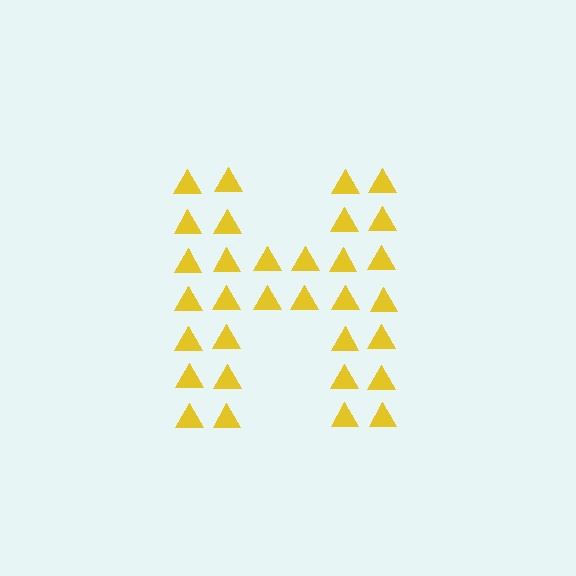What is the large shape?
The large shape is the letter H.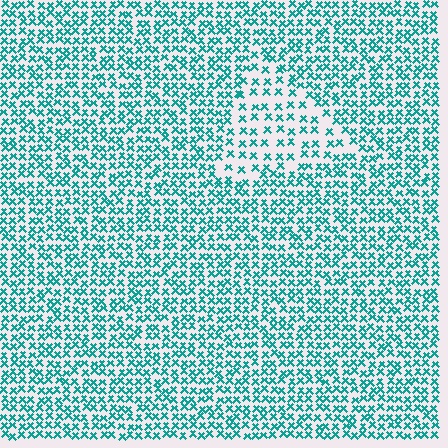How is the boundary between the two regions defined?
The boundary is defined by a change in element density (approximately 1.9x ratio). All elements are the same color, size, and shape.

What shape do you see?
I see a triangle.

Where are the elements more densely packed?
The elements are more densely packed outside the triangle boundary.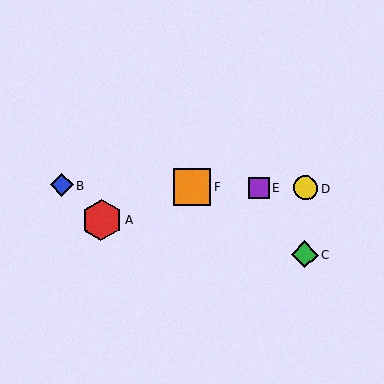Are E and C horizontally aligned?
No, E is at y≈188 and C is at y≈255.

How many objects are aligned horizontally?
4 objects (B, D, E, F) are aligned horizontally.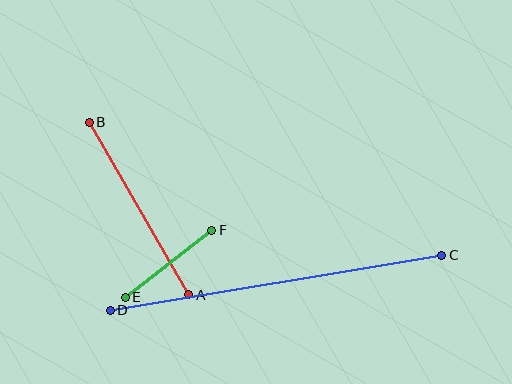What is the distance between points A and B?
The distance is approximately 199 pixels.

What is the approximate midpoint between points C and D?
The midpoint is at approximately (276, 283) pixels.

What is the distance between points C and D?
The distance is approximately 336 pixels.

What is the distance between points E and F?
The distance is approximately 109 pixels.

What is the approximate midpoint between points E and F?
The midpoint is at approximately (168, 264) pixels.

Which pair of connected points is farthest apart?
Points C and D are farthest apart.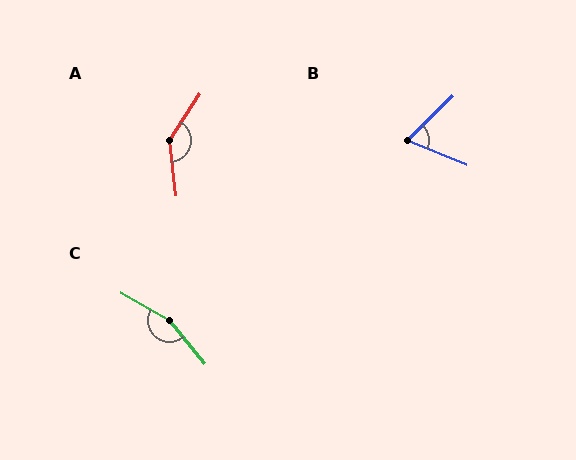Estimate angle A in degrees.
Approximately 140 degrees.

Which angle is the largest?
C, at approximately 159 degrees.